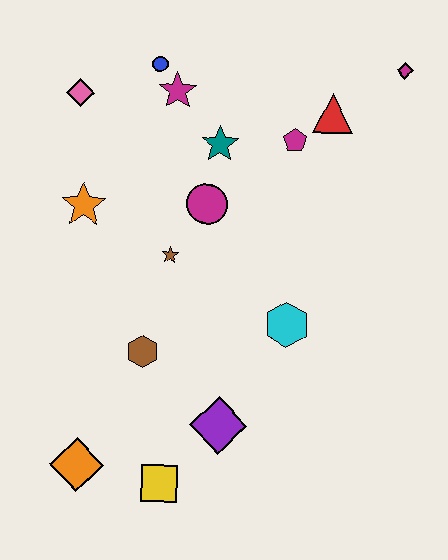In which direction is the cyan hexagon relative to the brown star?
The cyan hexagon is to the right of the brown star.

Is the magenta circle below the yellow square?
No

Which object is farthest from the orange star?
The magenta diamond is farthest from the orange star.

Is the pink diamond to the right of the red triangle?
No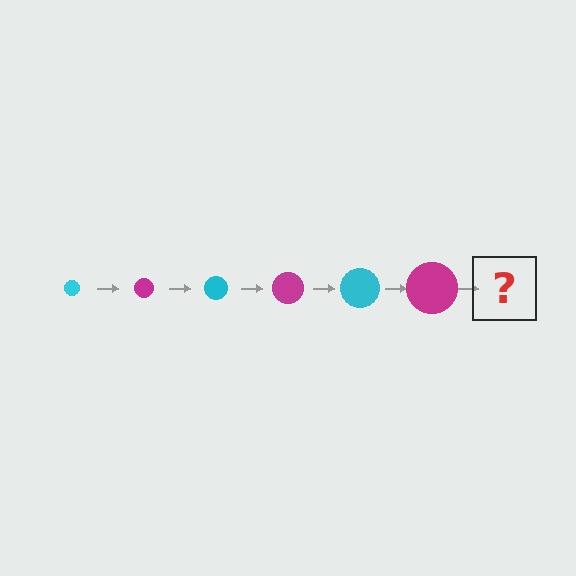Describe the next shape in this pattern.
It should be a cyan circle, larger than the previous one.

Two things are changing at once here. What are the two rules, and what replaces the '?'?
The two rules are that the circle grows larger each step and the color cycles through cyan and magenta. The '?' should be a cyan circle, larger than the previous one.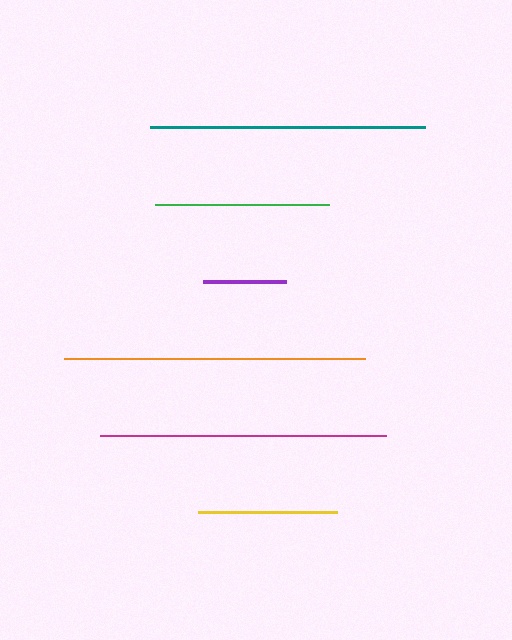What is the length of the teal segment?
The teal segment is approximately 276 pixels long.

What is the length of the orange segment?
The orange segment is approximately 300 pixels long.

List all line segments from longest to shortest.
From longest to shortest: orange, magenta, teal, green, yellow, purple.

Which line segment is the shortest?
The purple line is the shortest at approximately 83 pixels.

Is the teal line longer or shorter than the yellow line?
The teal line is longer than the yellow line.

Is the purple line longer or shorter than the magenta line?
The magenta line is longer than the purple line.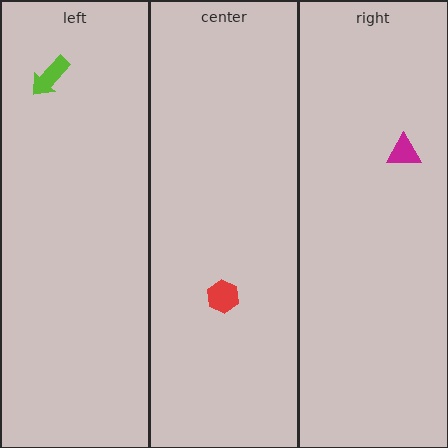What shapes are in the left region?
The lime arrow.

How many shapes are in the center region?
1.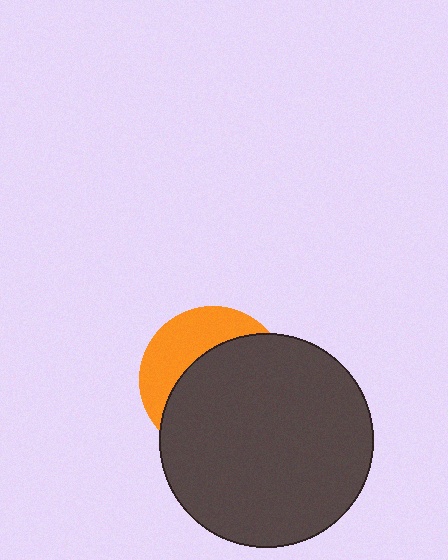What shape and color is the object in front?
The object in front is a dark gray circle.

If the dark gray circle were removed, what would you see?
You would see the complete orange circle.